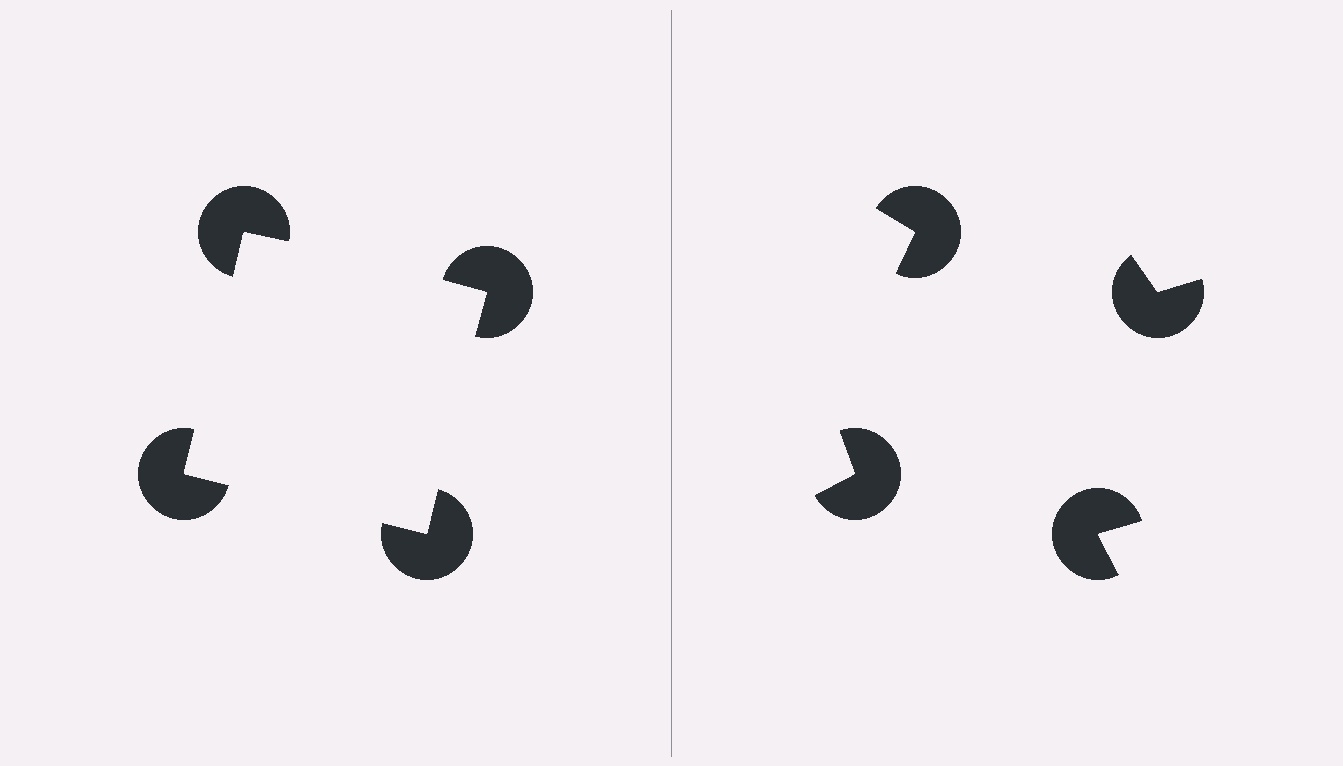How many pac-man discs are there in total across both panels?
8 — 4 on each side.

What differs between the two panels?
The pac-man discs are positioned identically on both sides; only the wedge orientations differ. On the left they align to a square; on the right they are misaligned.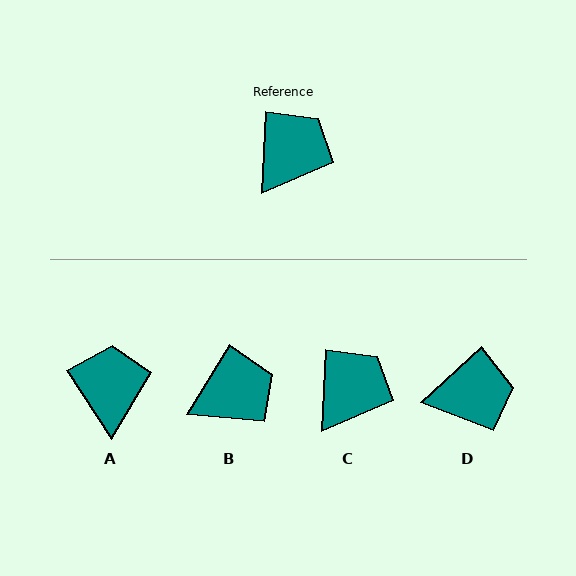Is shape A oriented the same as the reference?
No, it is off by about 36 degrees.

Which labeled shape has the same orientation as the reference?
C.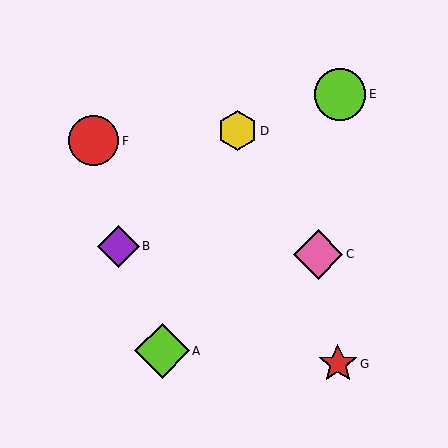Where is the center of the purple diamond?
The center of the purple diamond is at (118, 246).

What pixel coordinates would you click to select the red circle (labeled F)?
Click at (94, 141) to select the red circle F.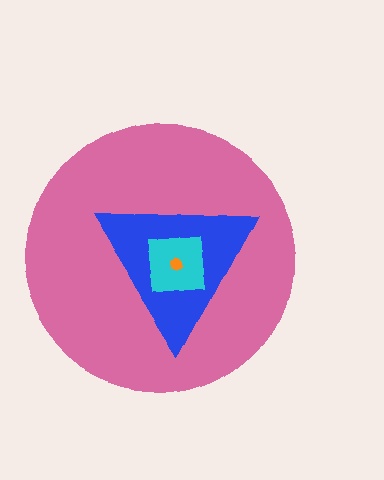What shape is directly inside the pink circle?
The blue triangle.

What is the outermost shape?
The pink circle.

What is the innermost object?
The orange hexagon.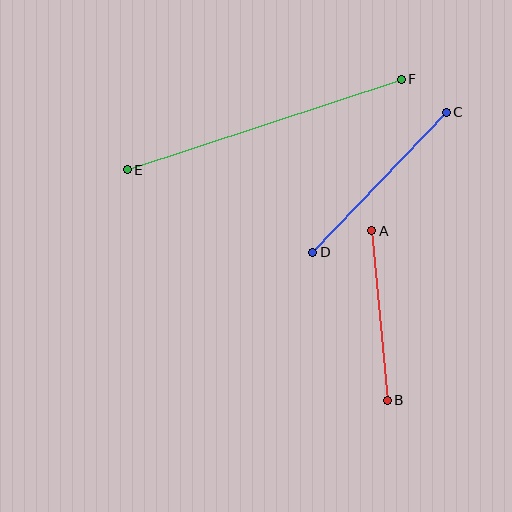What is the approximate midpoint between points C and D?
The midpoint is at approximately (379, 182) pixels.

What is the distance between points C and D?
The distance is approximately 193 pixels.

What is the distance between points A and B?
The distance is approximately 170 pixels.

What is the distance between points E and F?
The distance is approximately 289 pixels.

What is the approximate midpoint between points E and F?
The midpoint is at approximately (264, 125) pixels.